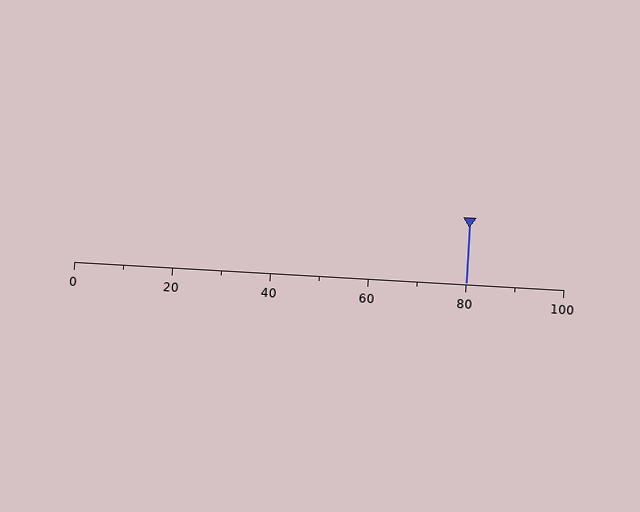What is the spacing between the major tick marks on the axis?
The major ticks are spaced 20 apart.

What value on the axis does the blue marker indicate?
The marker indicates approximately 80.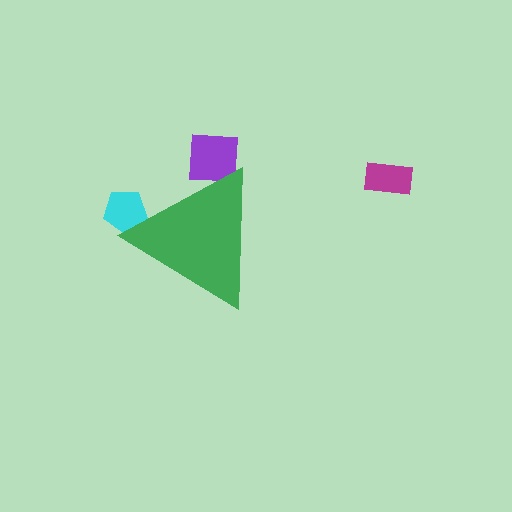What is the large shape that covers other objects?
A green triangle.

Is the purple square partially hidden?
Yes, the purple square is partially hidden behind the green triangle.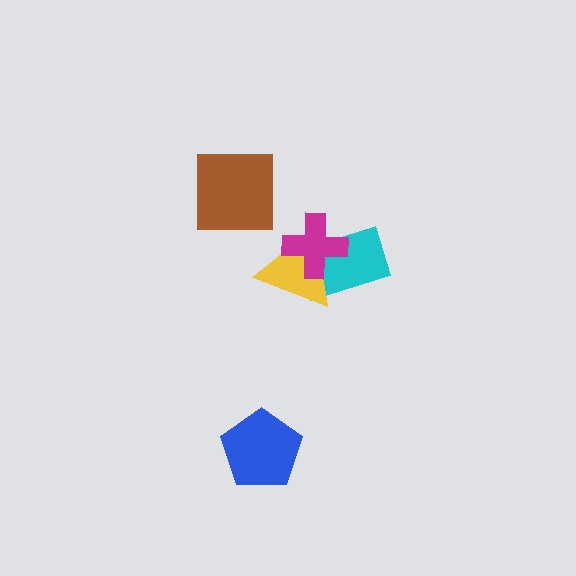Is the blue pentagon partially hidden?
No, no other shape covers it.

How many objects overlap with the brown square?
0 objects overlap with the brown square.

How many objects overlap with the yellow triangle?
2 objects overlap with the yellow triangle.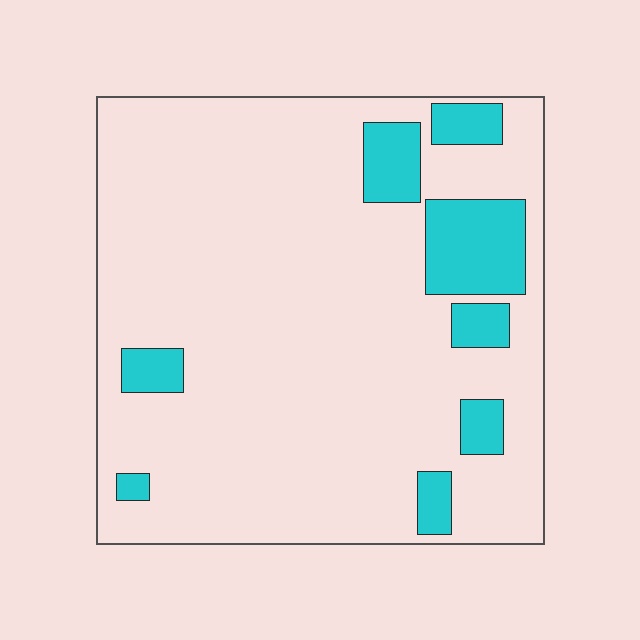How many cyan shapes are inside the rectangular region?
8.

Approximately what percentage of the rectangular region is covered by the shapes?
Approximately 15%.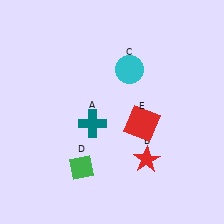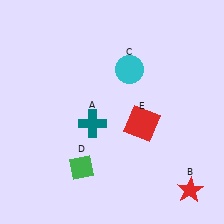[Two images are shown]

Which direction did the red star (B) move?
The red star (B) moved right.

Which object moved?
The red star (B) moved right.